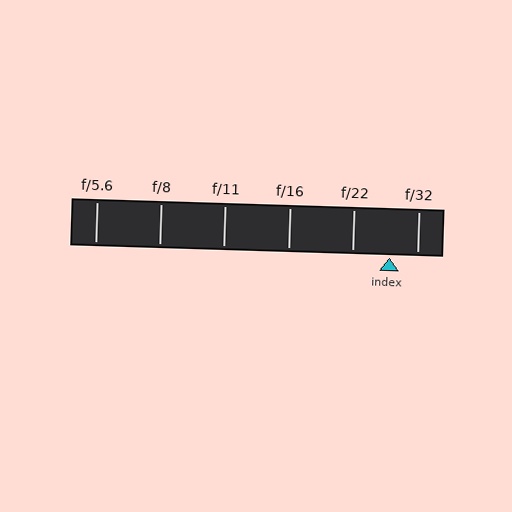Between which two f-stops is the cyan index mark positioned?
The index mark is between f/22 and f/32.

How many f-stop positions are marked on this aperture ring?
There are 6 f-stop positions marked.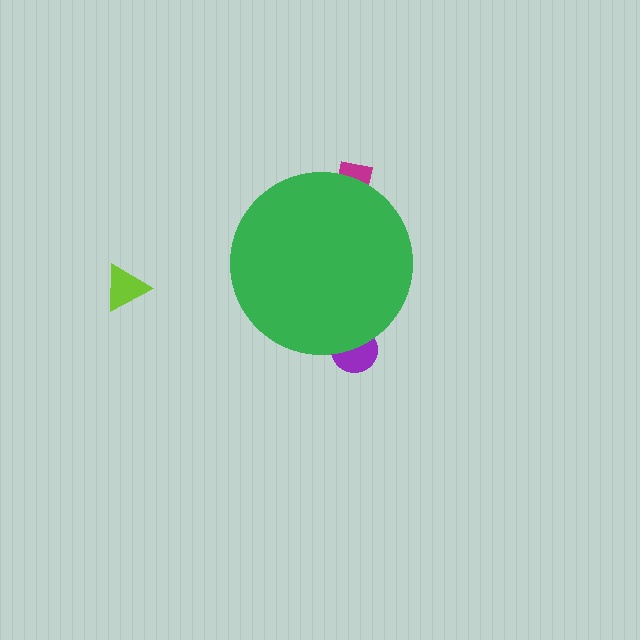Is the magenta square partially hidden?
Yes, the magenta square is partially hidden behind the green circle.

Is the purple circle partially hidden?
Yes, the purple circle is partially hidden behind the green circle.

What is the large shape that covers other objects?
A green circle.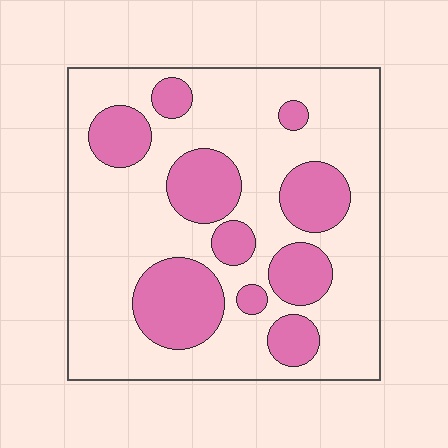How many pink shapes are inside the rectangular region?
10.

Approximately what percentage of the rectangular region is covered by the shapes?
Approximately 30%.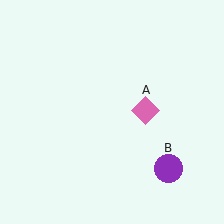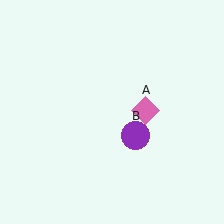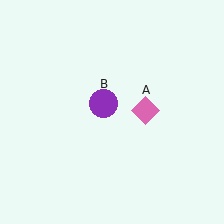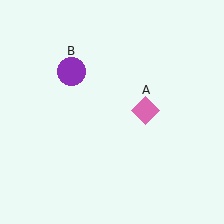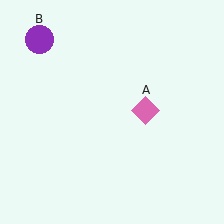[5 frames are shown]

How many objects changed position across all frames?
1 object changed position: purple circle (object B).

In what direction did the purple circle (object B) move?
The purple circle (object B) moved up and to the left.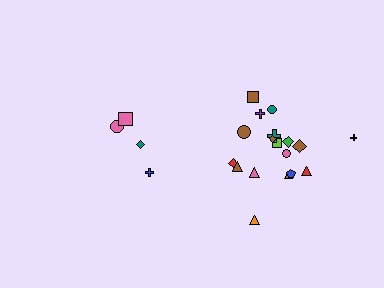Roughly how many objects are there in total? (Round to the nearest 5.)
Roughly 20 objects in total.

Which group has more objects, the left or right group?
The right group.